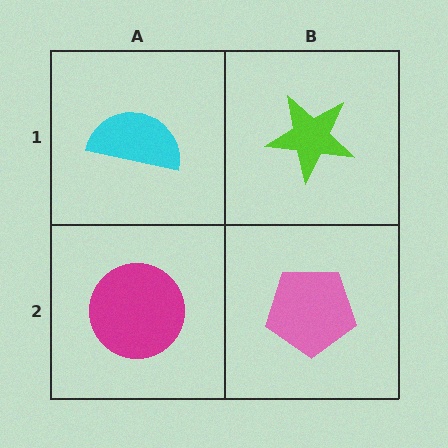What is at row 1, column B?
A lime star.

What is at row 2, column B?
A pink pentagon.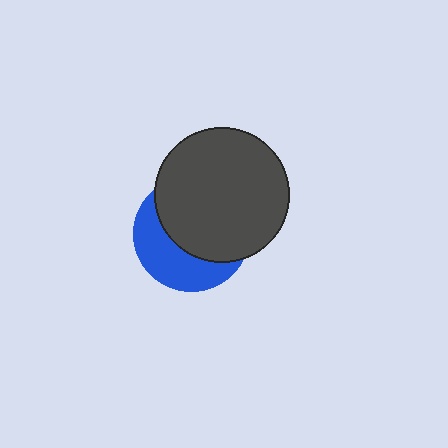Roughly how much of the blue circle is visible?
A small part of it is visible (roughly 40%).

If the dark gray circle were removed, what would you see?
You would see the complete blue circle.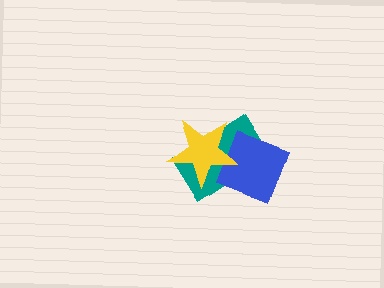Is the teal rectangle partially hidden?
Yes, it is partially covered by another shape.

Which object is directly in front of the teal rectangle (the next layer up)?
The blue diamond is directly in front of the teal rectangle.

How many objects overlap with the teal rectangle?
2 objects overlap with the teal rectangle.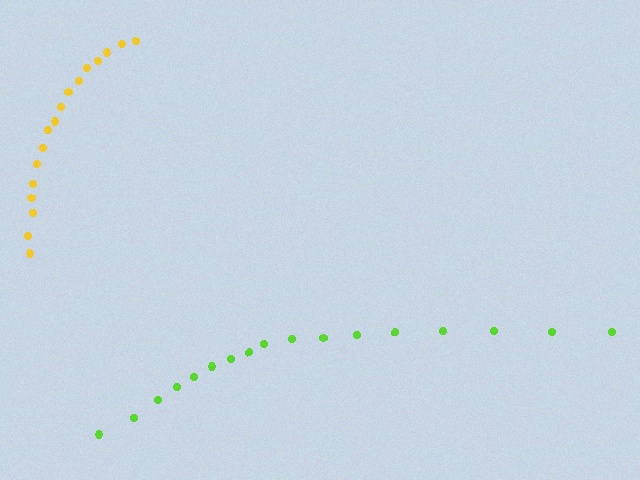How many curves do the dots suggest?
There are 2 distinct paths.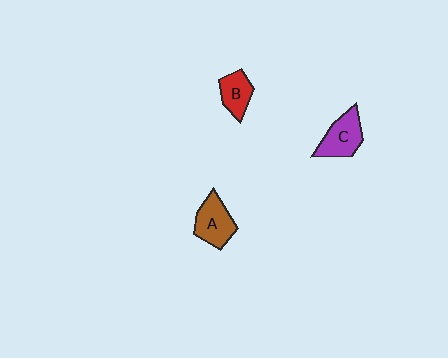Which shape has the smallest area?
Shape B (red).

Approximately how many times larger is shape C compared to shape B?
Approximately 1.3 times.